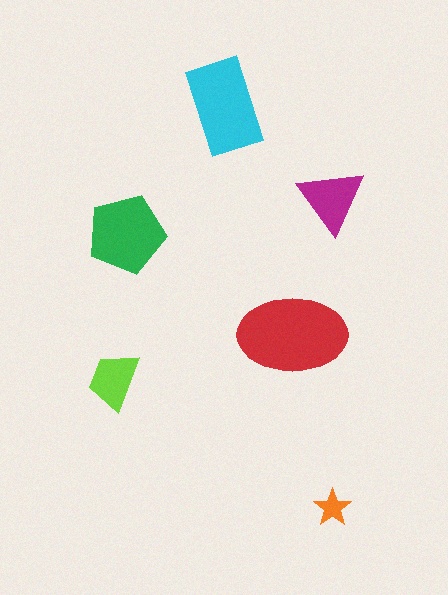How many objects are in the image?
There are 6 objects in the image.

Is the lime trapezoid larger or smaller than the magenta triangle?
Smaller.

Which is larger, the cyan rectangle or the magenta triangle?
The cyan rectangle.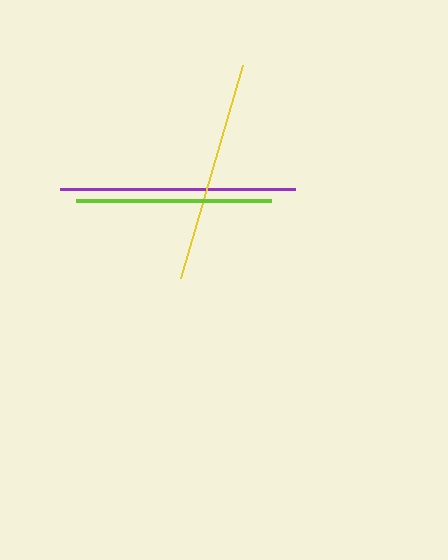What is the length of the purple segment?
The purple segment is approximately 235 pixels long.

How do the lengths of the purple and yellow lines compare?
The purple and yellow lines are approximately the same length.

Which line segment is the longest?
The purple line is the longest at approximately 235 pixels.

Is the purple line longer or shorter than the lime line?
The purple line is longer than the lime line.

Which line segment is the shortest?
The lime line is the shortest at approximately 195 pixels.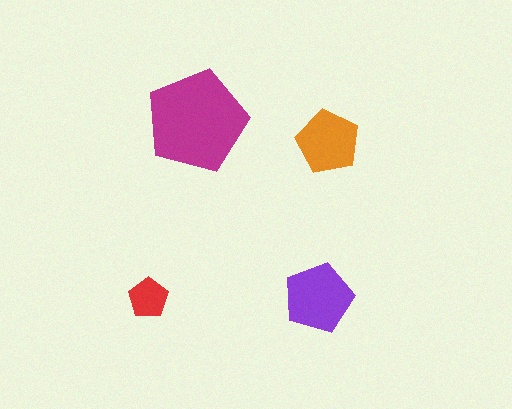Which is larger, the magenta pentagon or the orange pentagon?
The magenta one.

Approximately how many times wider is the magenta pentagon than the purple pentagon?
About 1.5 times wider.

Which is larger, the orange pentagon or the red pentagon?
The orange one.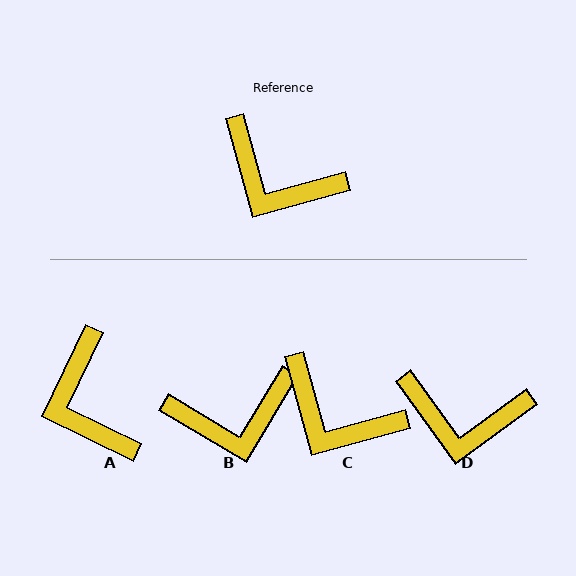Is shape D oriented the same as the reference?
No, it is off by about 21 degrees.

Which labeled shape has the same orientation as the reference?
C.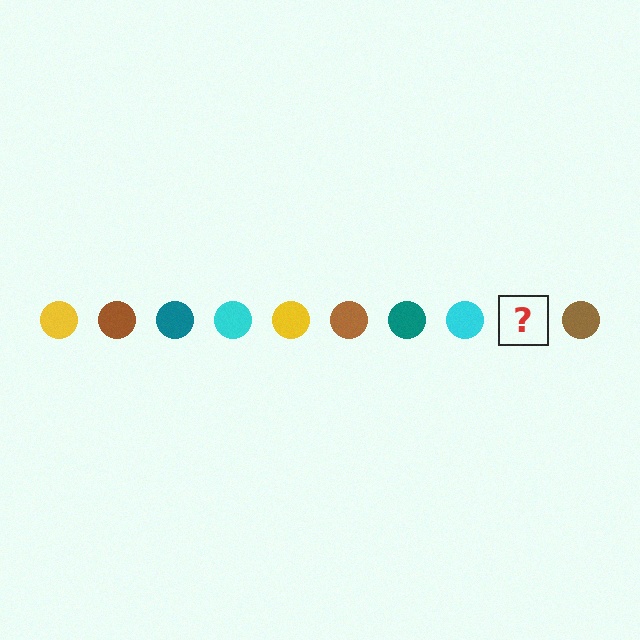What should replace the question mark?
The question mark should be replaced with a yellow circle.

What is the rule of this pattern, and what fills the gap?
The rule is that the pattern cycles through yellow, brown, teal, cyan circles. The gap should be filled with a yellow circle.